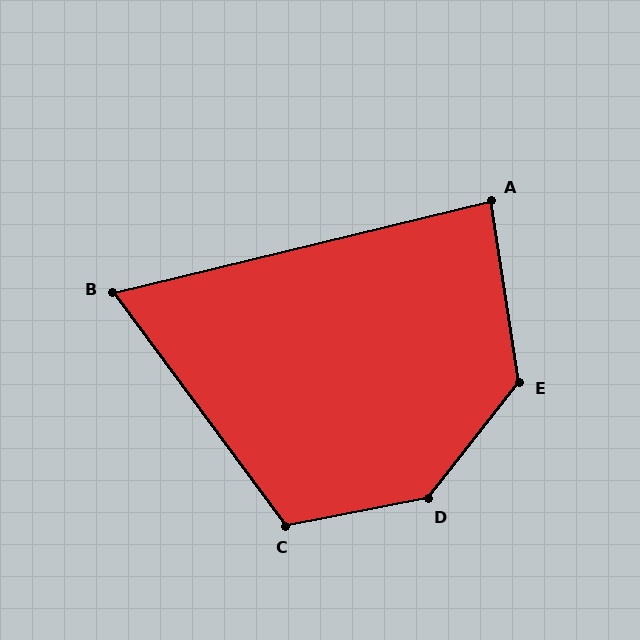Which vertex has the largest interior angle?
D, at approximately 139 degrees.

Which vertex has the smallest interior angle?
B, at approximately 67 degrees.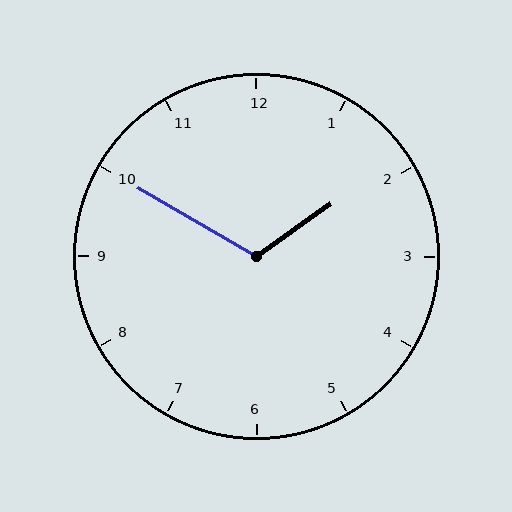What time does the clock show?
1:50.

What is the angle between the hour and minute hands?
Approximately 115 degrees.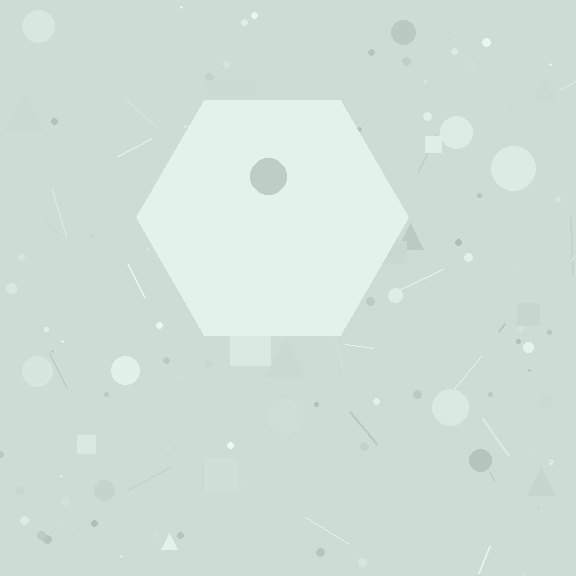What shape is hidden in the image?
A hexagon is hidden in the image.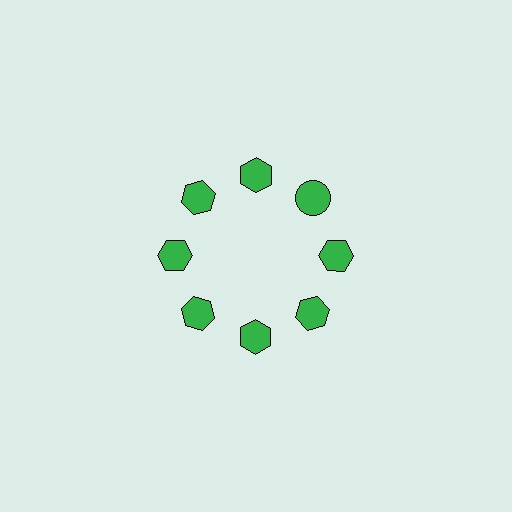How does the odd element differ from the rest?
It has a different shape: circle instead of hexagon.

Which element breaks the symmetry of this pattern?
The green circle at roughly the 2 o'clock position breaks the symmetry. All other shapes are green hexagons.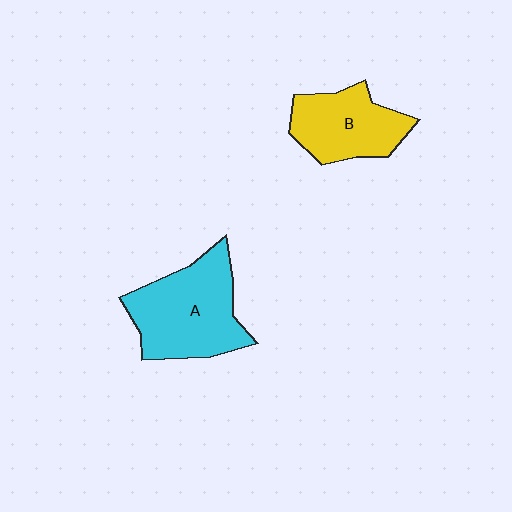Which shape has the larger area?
Shape A (cyan).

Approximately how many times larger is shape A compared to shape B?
Approximately 1.4 times.